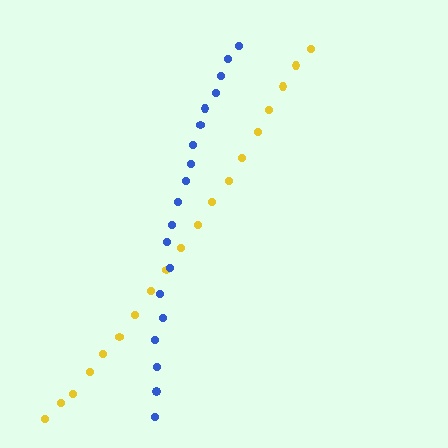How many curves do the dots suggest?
There are 2 distinct paths.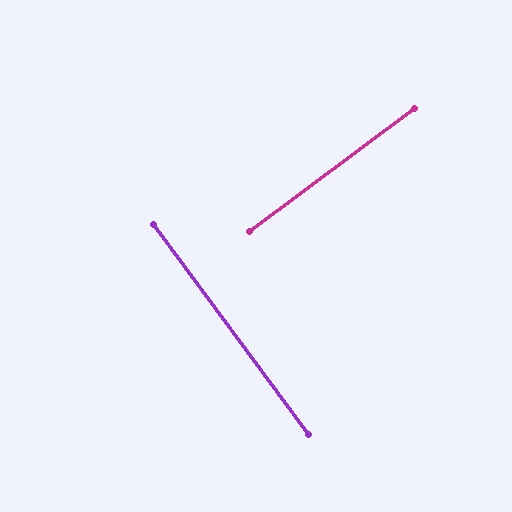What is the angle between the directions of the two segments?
Approximately 90 degrees.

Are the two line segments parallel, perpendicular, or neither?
Perpendicular — they meet at approximately 90°.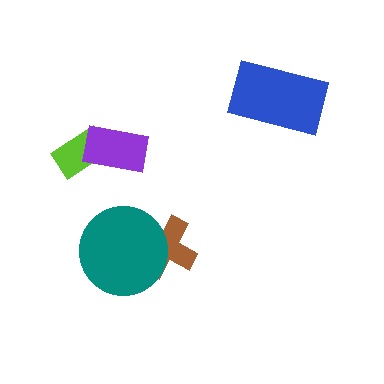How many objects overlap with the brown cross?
1 object overlaps with the brown cross.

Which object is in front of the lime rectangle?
The purple rectangle is in front of the lime rectangle.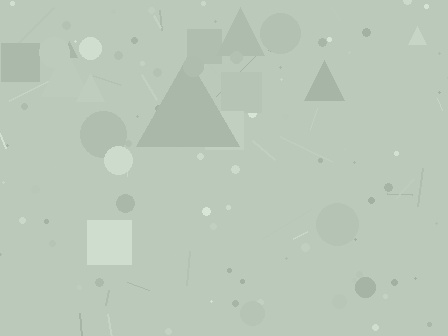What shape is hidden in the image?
A triangle is hidden in the image.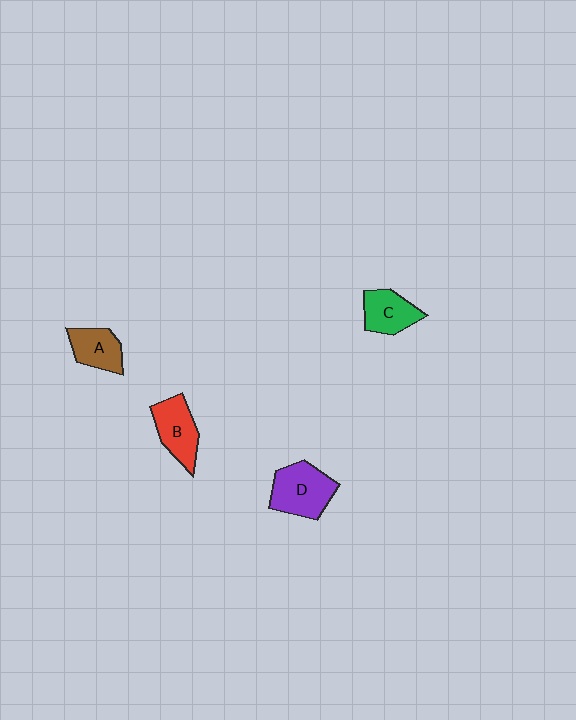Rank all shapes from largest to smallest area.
From largest to smallest: D (purple), B (red), C (green), A (brown).